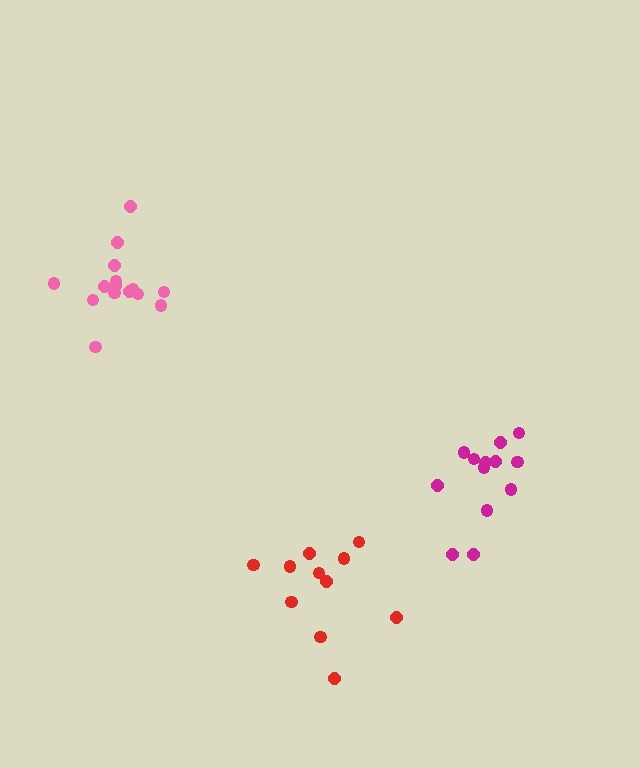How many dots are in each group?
Group 1: 15 dots, Group 2: 13 dots, Group 3: 11 dots (39 total).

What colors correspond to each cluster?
The clusters are colored: pink, magenta, red.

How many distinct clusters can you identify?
There are 3 distinct clusters.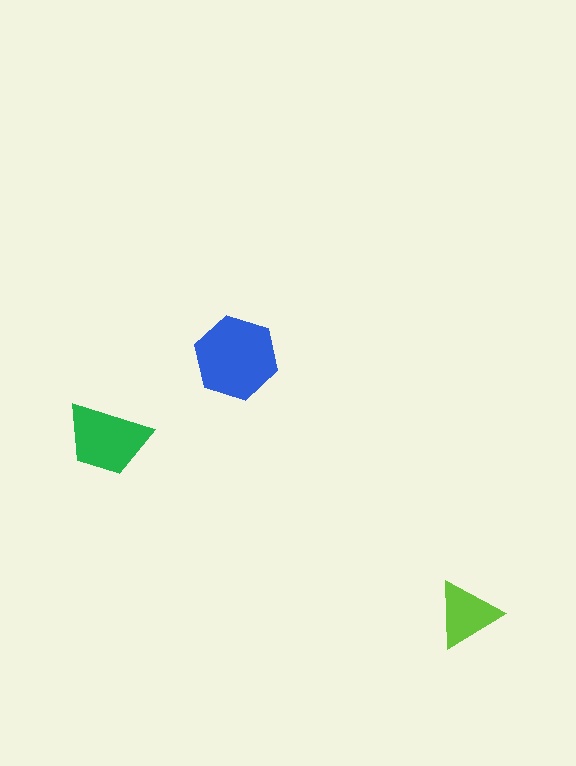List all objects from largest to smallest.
The blue hexagon, the green trapezoid, the lime triangle.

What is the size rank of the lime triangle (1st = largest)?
3rd.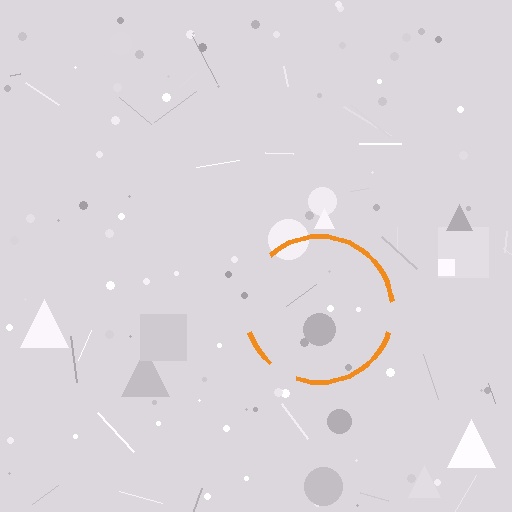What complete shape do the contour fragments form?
The contour fragments form a circle.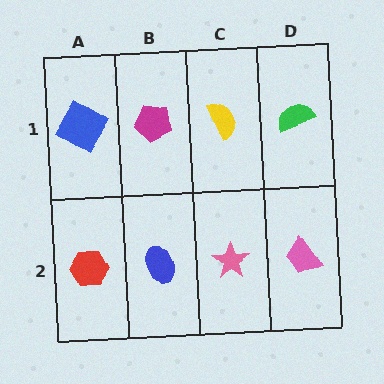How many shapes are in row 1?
4 shapes.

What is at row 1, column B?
A magenta pentagon.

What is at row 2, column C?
A pink star.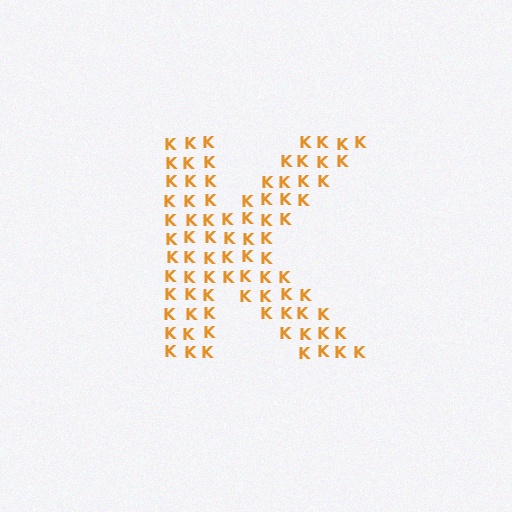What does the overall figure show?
The overall figure shows the letter K.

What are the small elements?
The small elements are letter K's.